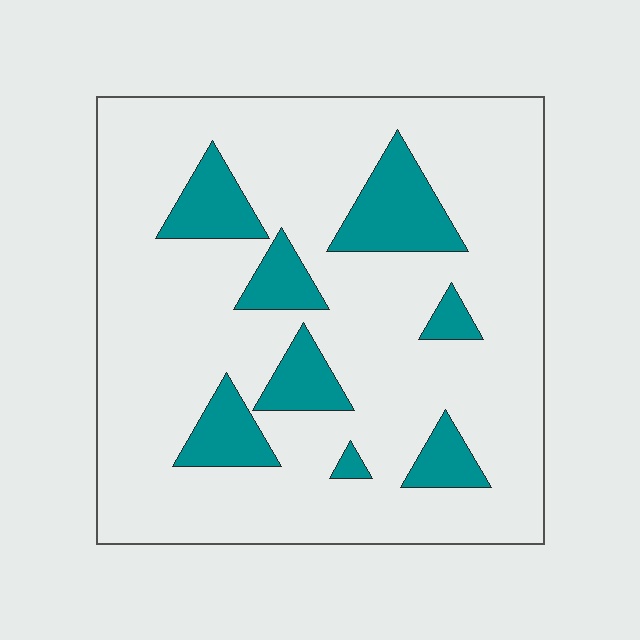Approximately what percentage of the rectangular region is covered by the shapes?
Approximately 15%.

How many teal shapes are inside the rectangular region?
8.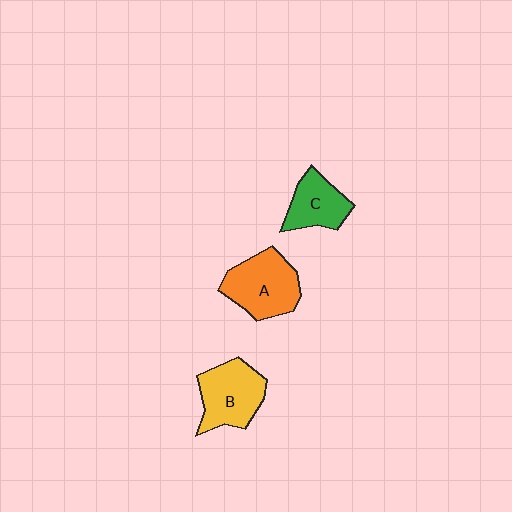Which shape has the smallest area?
Shape C (green).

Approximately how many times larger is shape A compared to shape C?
Approximately 1.4 times.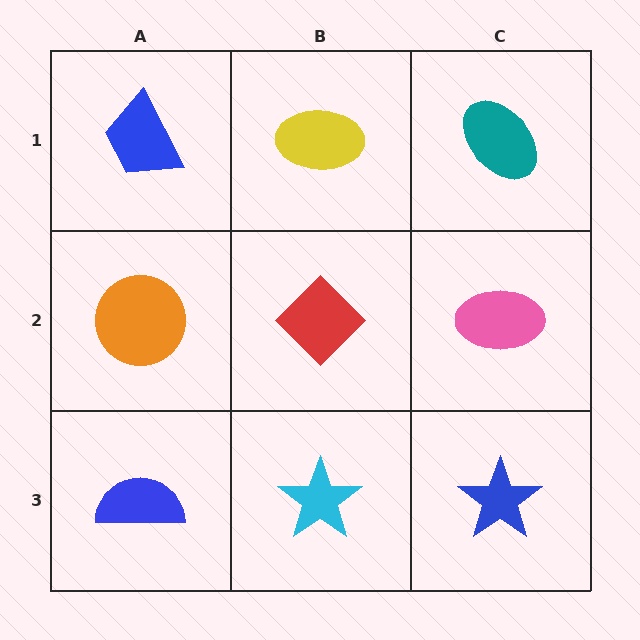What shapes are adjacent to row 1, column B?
A red diamond (row 2, column B), a blue trapezoid (row 1, column A), a teal ellipse (row 1, column C).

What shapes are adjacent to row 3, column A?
An orange circle (row 2, column A), a cyan star (row 3, column B).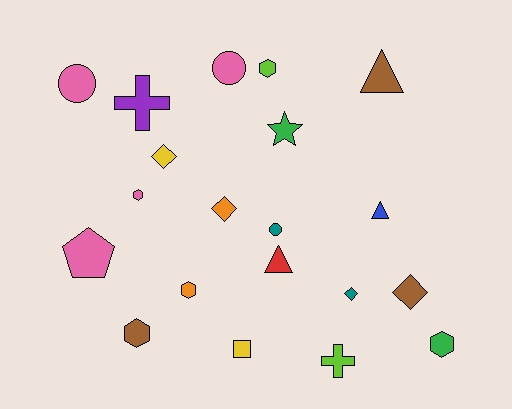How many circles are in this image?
There are 3 circles.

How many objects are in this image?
There are 20 objects.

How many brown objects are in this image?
There are 3 brown objects.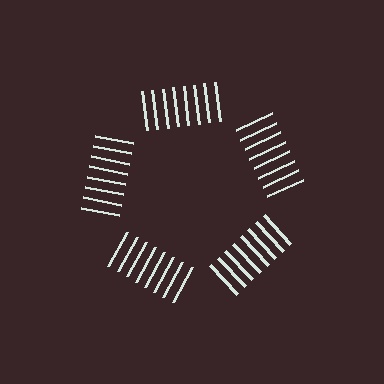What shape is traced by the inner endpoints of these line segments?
An illusory pentagon — the line segments terminate on its edges but no continuous stroke is drawn.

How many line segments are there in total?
40 — 8 along each of the 5 edges.